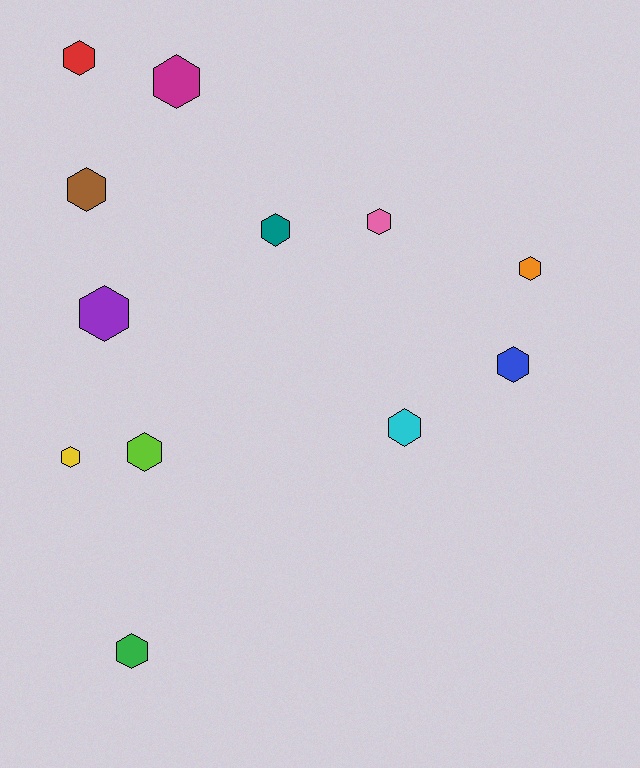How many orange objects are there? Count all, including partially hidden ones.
There is 1 orange object.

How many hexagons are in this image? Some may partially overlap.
There are 12 hexagons.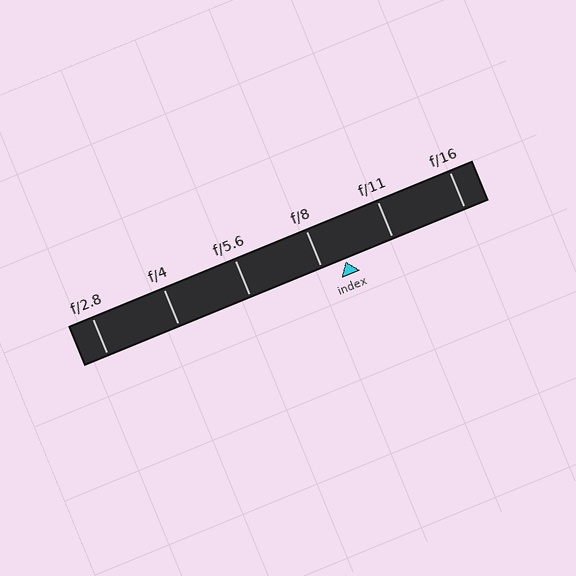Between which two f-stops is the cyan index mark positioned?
The index mark is between f/8 and f/11.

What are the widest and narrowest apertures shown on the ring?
The widest aperture shown is f/2.8 and the narrowest is f/16.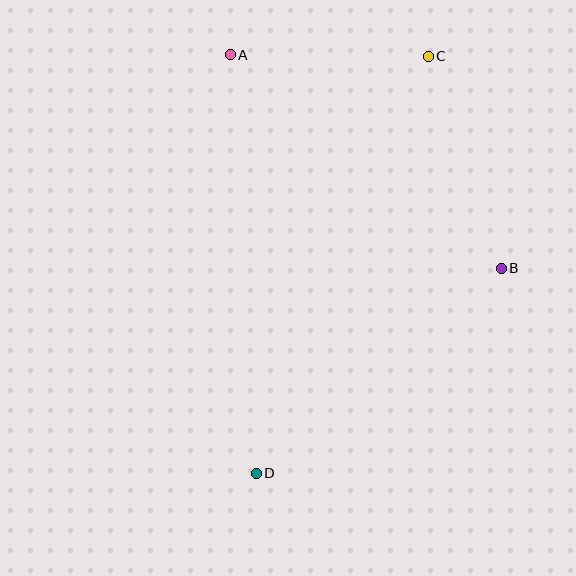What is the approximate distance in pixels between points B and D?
The distance between B and D is approximately 319 pixels.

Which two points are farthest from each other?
Points C and D are farthest from each other.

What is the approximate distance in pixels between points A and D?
The distance between A and D is approximately 420 pixels.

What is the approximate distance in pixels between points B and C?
The distance between B and C is approximately 224 pixels.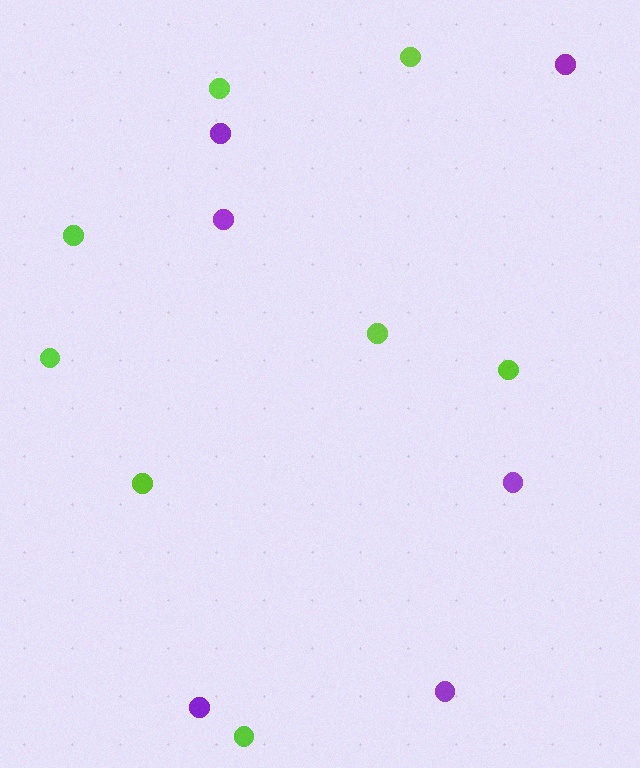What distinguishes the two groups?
There are 2 groups: one group of lime circles (8) and one group of purple circles (6).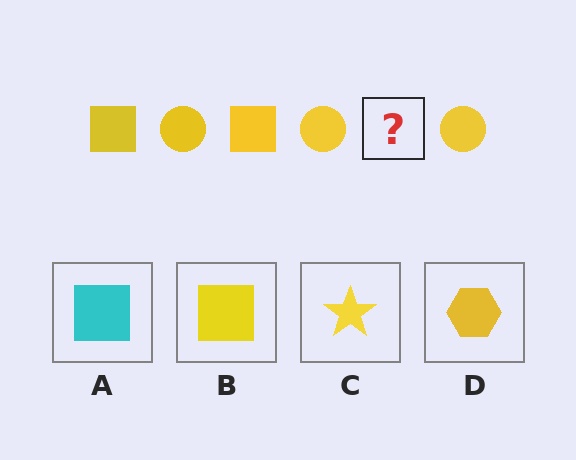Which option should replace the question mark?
Option B.